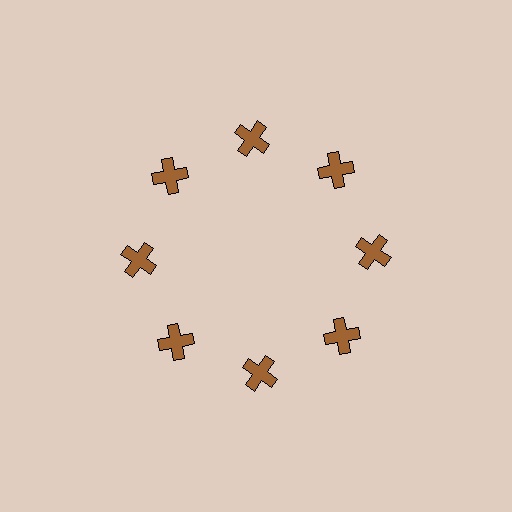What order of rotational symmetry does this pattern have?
This pattern has 8-fold rotational symmetry.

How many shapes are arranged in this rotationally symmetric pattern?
There are 8 shapes, arranged in 8 groups of 1.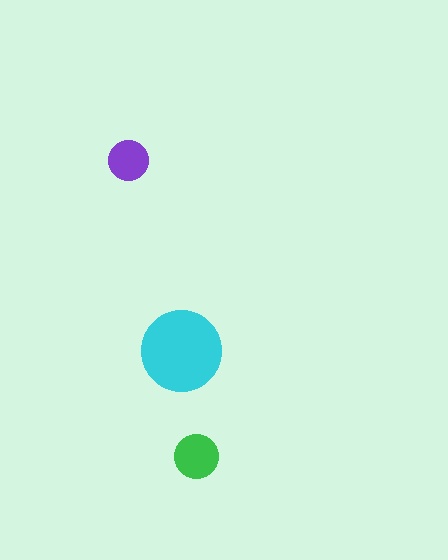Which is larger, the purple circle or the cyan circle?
The cyan one.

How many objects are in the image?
There are 3 objects in the image.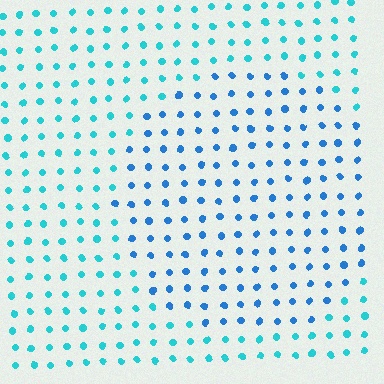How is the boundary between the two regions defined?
The boundary is defined purely by a slight shift in hue (about 29 degrees). Spacing, size, and orientation are identical on both sides.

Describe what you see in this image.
The image is filled with small cyan elements in a uniform arrangement. A circle-shaped region is visible where the elements are tinted to a slightly different hue, forming a subtle color boundary.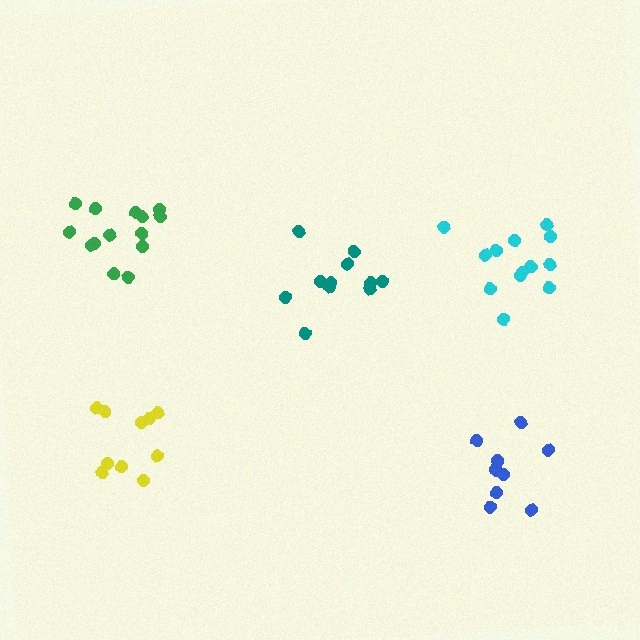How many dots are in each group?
Group 1: 11 dots, Group 2: 13 dots, Group 3: 10 dots, Group 4: 14 dots, Group 5: 10 dots (58 total).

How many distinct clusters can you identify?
There are 5 distinct clusters.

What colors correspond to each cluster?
The clusters are colored: teal, cyan, blue, green, yellow.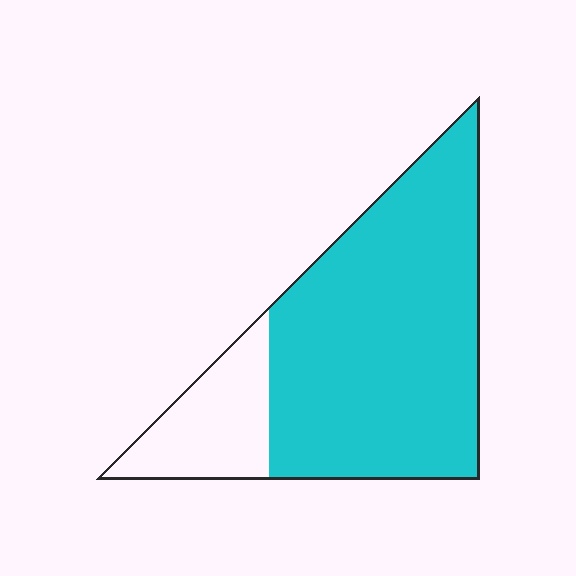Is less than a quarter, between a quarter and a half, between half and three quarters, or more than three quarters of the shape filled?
More than three quarters.